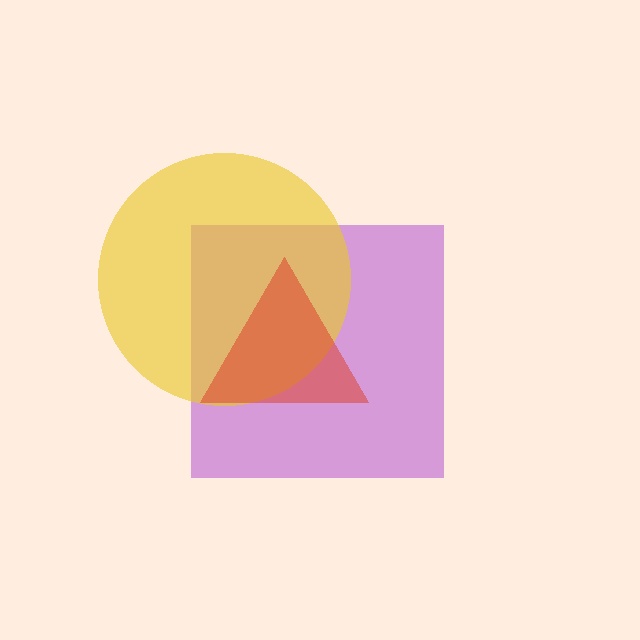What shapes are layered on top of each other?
The layered shapes are: a purple square, a yellow circle, a red triangle.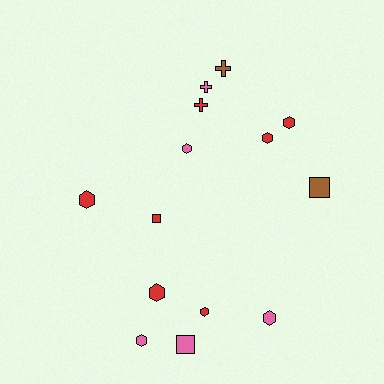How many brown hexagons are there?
There are no brown hexagons.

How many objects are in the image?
There are 14 objects.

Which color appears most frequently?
Red, with 7 objects.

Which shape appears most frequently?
Hexagon, with 8 objects.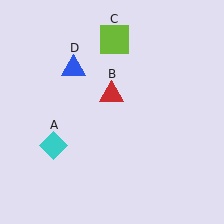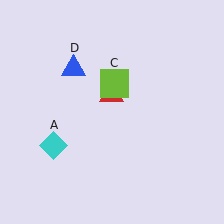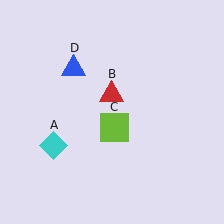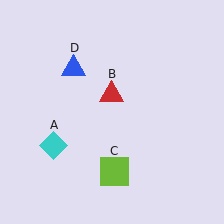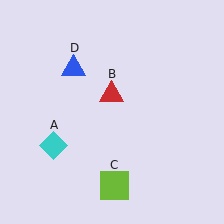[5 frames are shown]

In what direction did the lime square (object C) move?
The lime square (object C) moved down.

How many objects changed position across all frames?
1 object changed position: lime square (object C).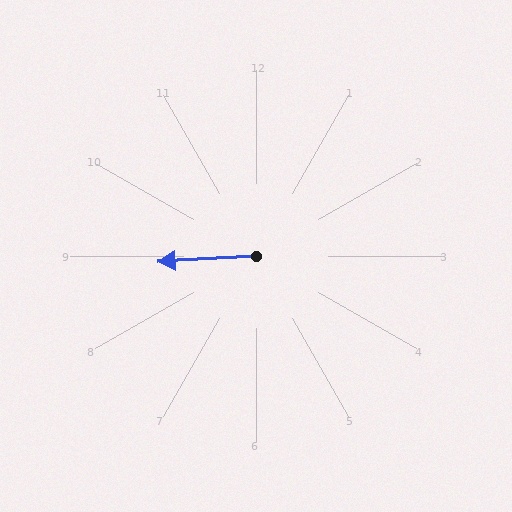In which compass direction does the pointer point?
West.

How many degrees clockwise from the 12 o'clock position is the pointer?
Approximately 267 degrees.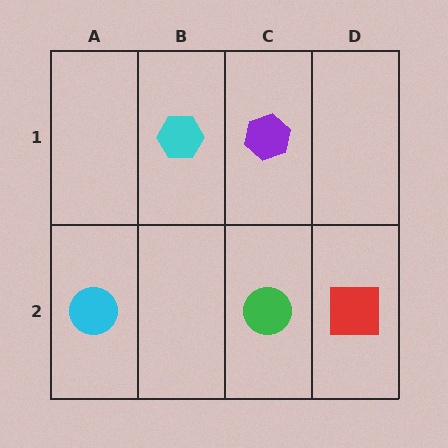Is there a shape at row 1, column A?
No, that cell is empty.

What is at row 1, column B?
A cyan hexagon.